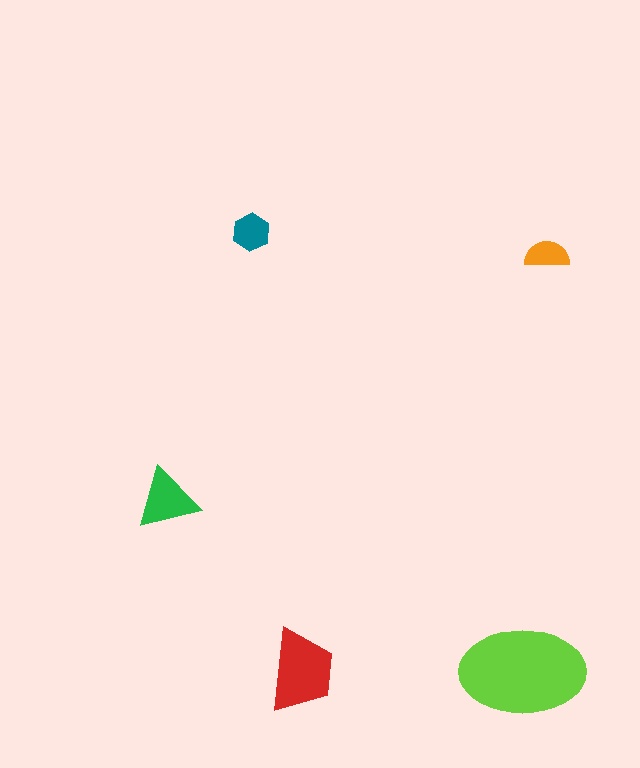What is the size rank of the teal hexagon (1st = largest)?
4th.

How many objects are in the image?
There are 5 objects in the image.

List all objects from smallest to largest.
The orange semicircle, the teal hexagon, the green triangle, the red trapezoid, the lime ellipse.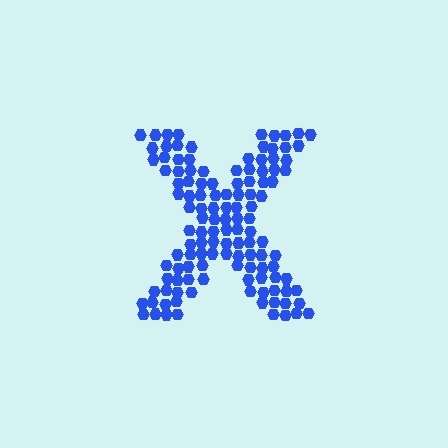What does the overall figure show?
The overall figure shows the letter X.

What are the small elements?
The small elements are hexagons.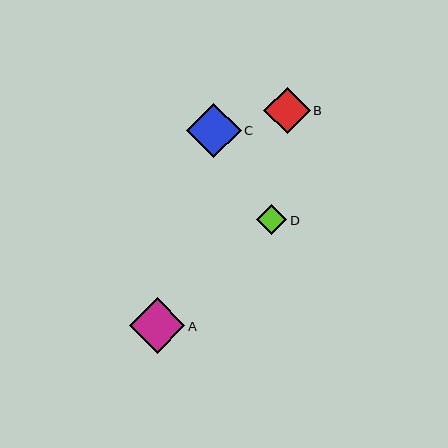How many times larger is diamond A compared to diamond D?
Diamond A is approximately 1.8 times the size of diamond D.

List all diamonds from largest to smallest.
From largest to smallest: A, C, B, D.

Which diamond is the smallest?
Diamond D is the smallest with a size of approximately 30 pixels.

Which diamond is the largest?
Diamond A is the largest with a size of approximately 55 pixels.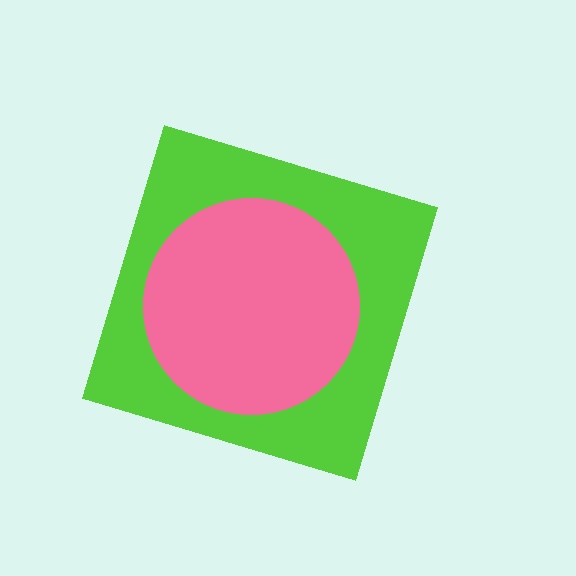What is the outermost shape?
The lime diamond.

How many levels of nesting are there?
2.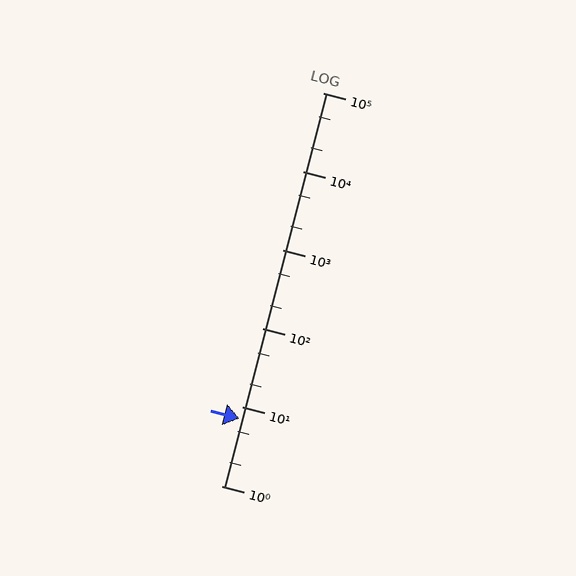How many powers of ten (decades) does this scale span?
The scale spans 5 decades, from 1 to 100000.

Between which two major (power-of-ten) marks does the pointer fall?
The pointer is between 1 and 10.